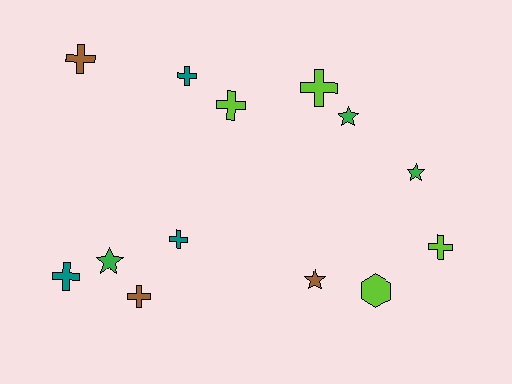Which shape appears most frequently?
Cross, with 8 objects.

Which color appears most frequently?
Lime, with 4 objects.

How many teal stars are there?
There are no teal stars.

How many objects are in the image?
There are 13 objects.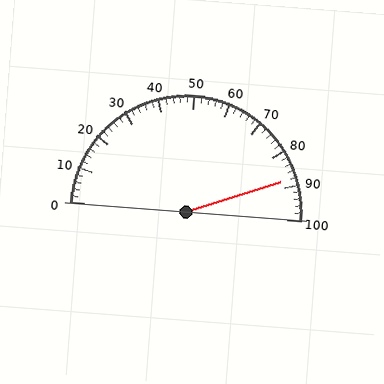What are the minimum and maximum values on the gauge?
The gauge ranges from 0 to 100.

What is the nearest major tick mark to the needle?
The nearest major tick mark is 90.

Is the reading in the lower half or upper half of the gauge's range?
The reading is in the upper half of the range (0 to 100).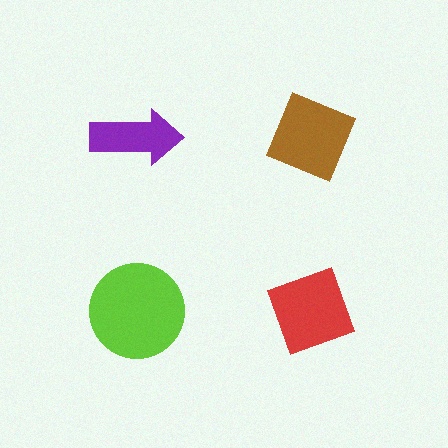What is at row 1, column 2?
A brown diamond.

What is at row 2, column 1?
A lime circle.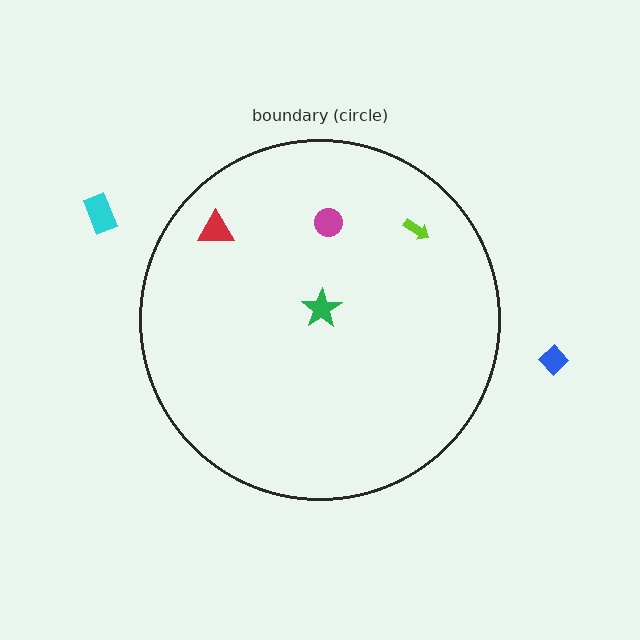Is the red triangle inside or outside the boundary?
Inside.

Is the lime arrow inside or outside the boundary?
Inside.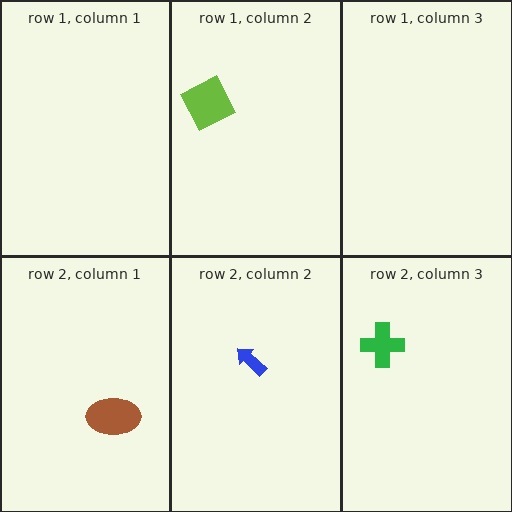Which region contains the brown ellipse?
The row 2, column 1 region.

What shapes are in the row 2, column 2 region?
The blue arrow.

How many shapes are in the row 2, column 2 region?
1.